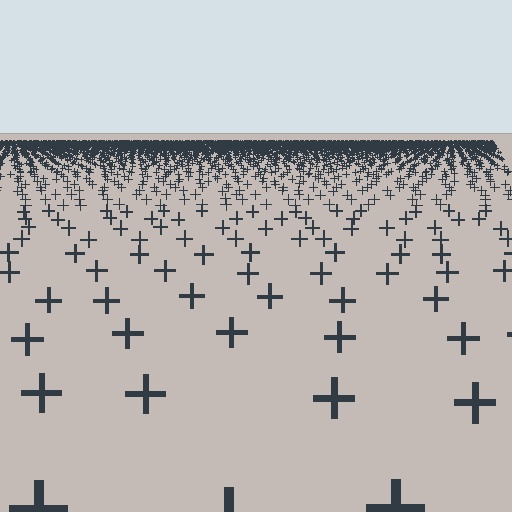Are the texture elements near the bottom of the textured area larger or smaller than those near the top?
Larger. Near the bottom, elements are closer to the viewer and appear at a bigger on-screen size.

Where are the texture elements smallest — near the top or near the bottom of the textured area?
Near the top.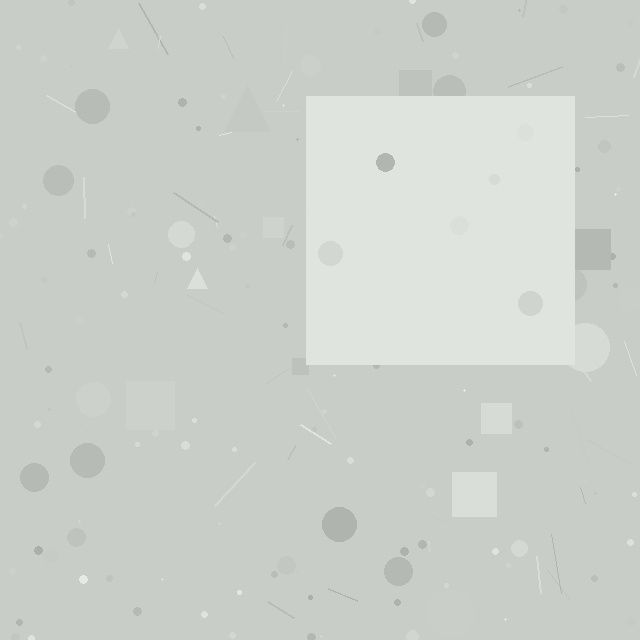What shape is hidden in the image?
A square is hidden in the image.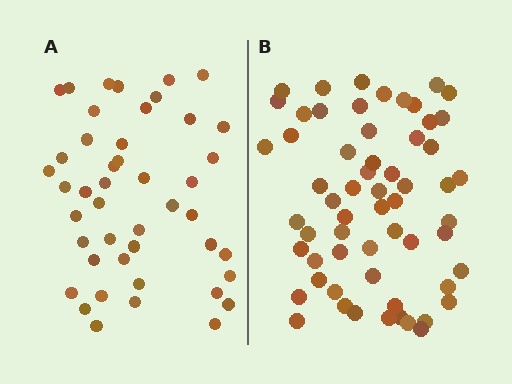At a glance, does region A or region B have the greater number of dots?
Region B (the right region) has more dots.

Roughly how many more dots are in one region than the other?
Region B has approximately 15 more dots than region A.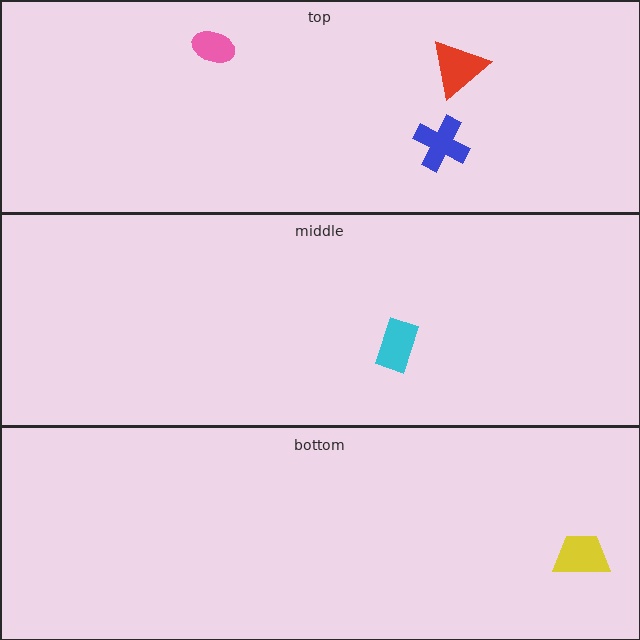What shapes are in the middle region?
The cyan rectangle.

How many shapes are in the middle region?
1.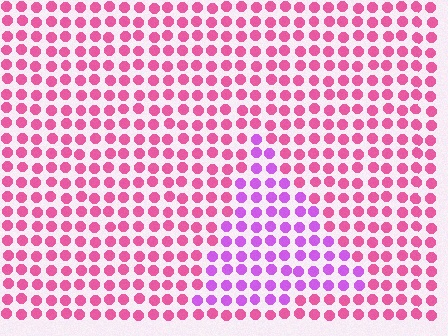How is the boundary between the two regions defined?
The boundary is defined purely by a slight shift in hue (about 41 degrees). Spacing, size, and orientation are identical on both sides.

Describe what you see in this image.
The image is filled with small pink elements in a uniform arrangement. A triangle-shaped region is visible where the elements are tinted to a slightly different hue, forming a subtle color boundary.